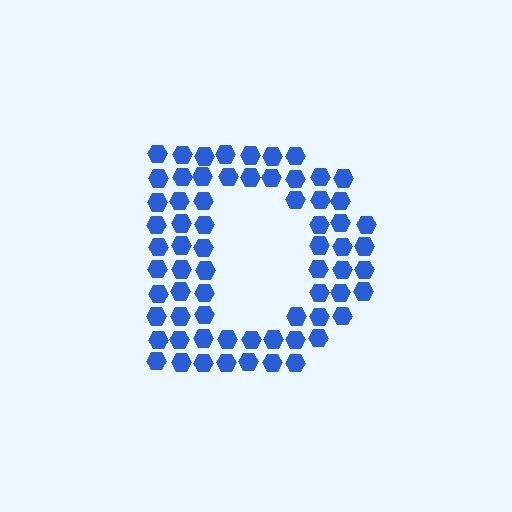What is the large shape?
The large shape is the letter D.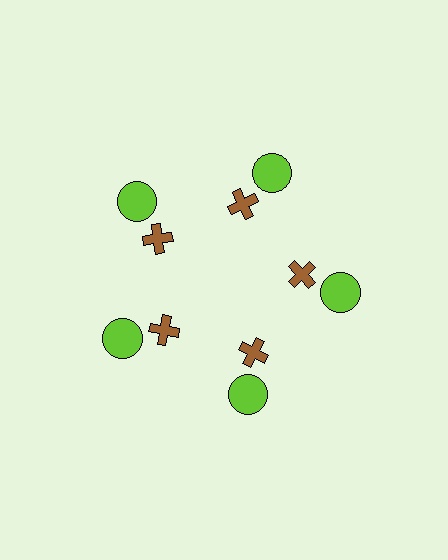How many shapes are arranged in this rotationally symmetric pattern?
There are 10 shapes, arranged in 5 groups of 2.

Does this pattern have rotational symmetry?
Yes, this pattern has 5-fold rotational symmetry. It looks the same after rotating 72 degrees around the center.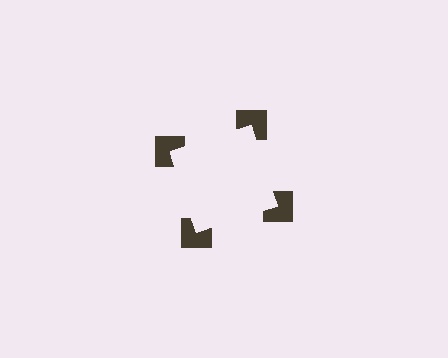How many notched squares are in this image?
There are 4 — one at each vertex of the illusory square.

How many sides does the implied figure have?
4 sides.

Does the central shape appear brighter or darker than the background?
It typically appears slightly brighter than the background, even though no actual brightness change is drawn.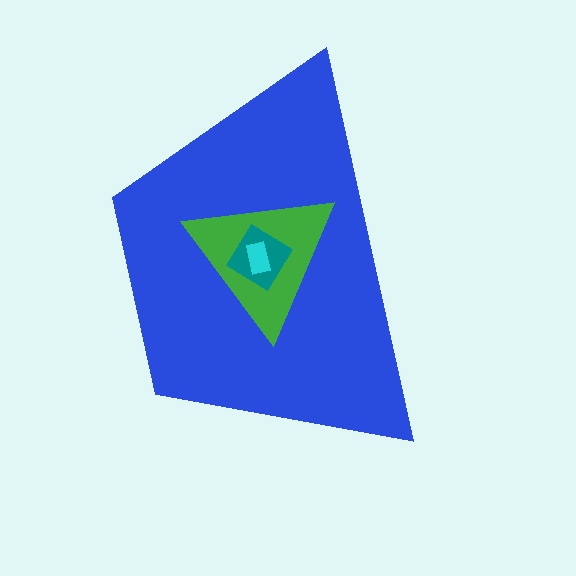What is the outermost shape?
The blue trapezoid.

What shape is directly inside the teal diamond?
The cyan rectangle.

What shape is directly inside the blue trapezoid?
The green triangle.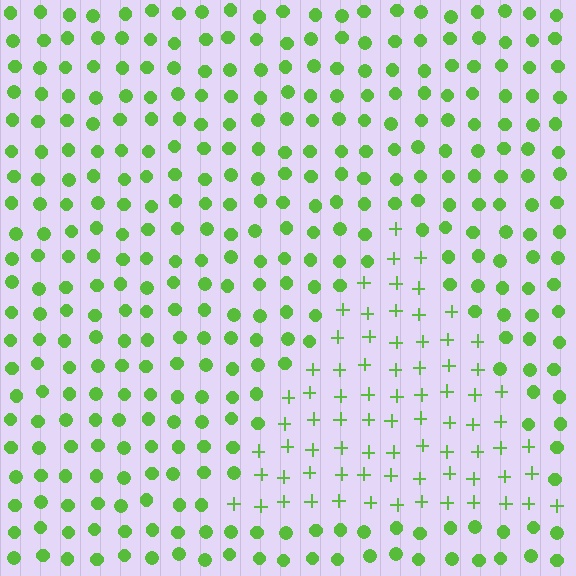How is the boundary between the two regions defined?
The boundary is defined by a change in element shape: plus signs inside vs. circles outside. All elements share the same color and spacing.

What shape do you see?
I see a triangle.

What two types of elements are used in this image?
The image uses plus signs inside the triangle region and circles outside it.